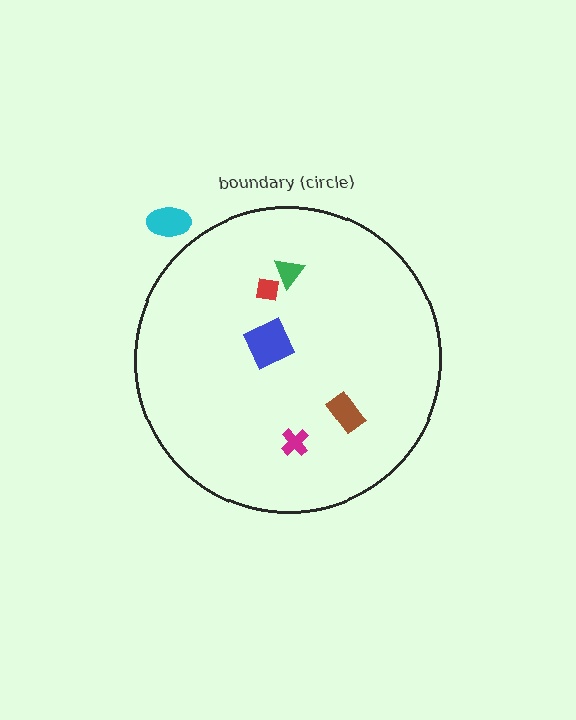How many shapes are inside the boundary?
5 inside, 1 outside.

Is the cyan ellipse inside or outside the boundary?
Outside.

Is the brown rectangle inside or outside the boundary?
Inside.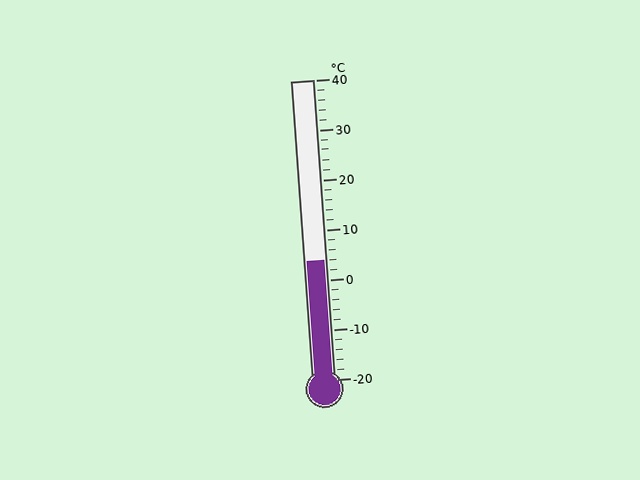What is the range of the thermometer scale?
The thermometer scale ranges from -20°C to 40°C.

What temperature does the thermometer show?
The thermometer shows approximately 4°C.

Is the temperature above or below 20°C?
The temperature is below 20°C.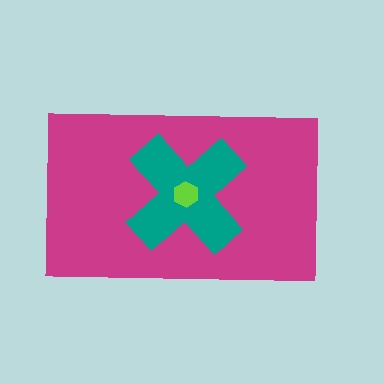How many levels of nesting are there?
3.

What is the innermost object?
The lime hexagon.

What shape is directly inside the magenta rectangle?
The teal cross.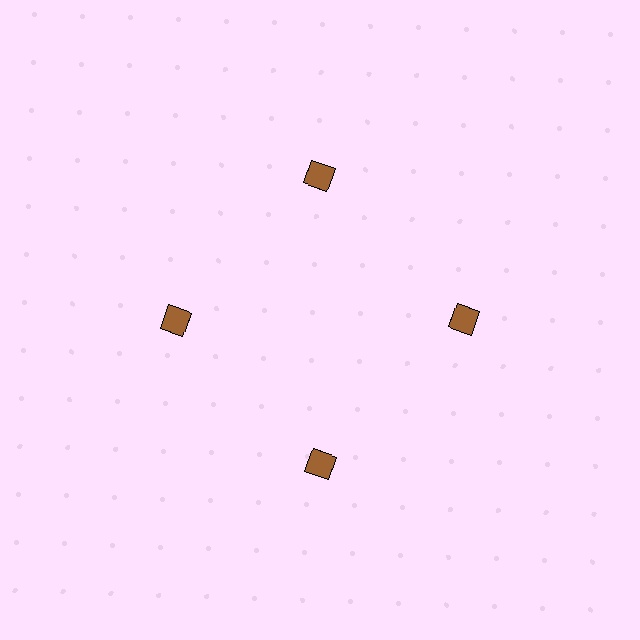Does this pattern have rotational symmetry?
Yes, this pattern has 4-fold rotational symmetry. It looks the same after rotating 90 degrees around the center.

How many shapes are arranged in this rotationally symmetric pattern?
There are 4 shapes, arranged in 4 groups of 1.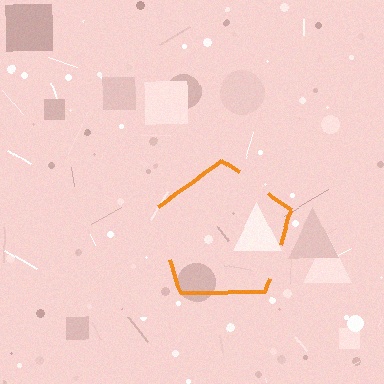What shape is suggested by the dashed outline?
The dashed outline suggests a pentagon.